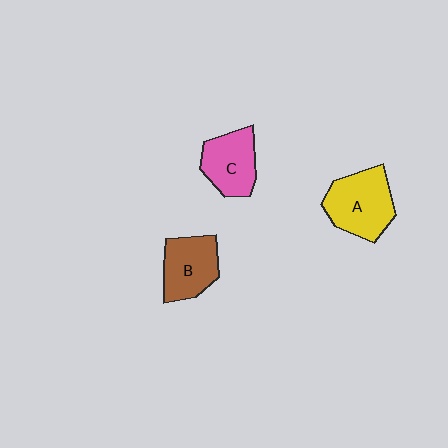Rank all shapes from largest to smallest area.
From largest to smallest: A (yellow), B (brown), C (pink).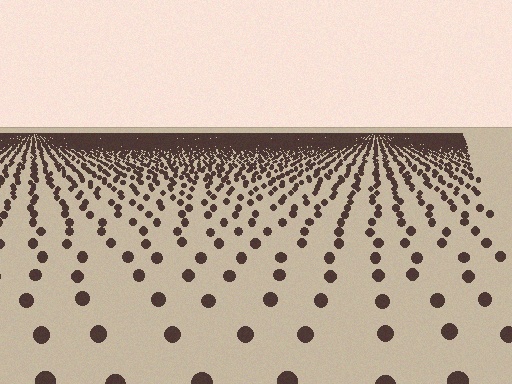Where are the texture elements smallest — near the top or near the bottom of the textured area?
Near the top.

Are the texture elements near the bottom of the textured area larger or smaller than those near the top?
Larger. Near the bottom, elements are closer to the viewer and appear at a bigger on-screen size.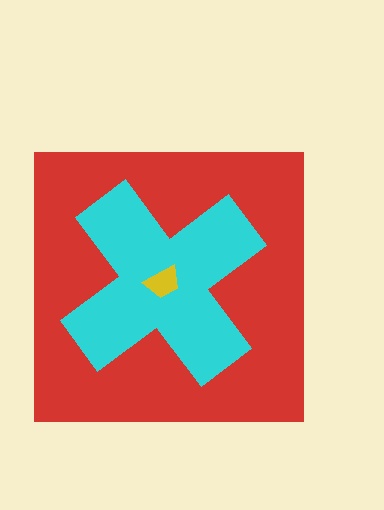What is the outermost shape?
The red square.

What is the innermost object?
The yellow trapezoid.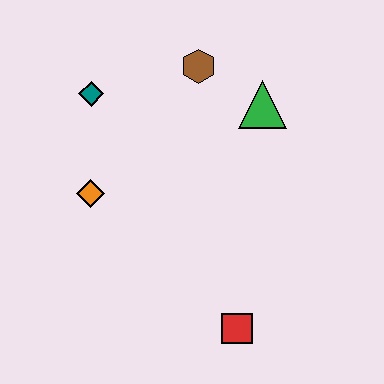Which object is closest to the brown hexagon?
The green triangle is closest to the brown hexagon.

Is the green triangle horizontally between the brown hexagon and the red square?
No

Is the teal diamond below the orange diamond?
No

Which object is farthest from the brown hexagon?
The red square is farthest from the brown hexagon.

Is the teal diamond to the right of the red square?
No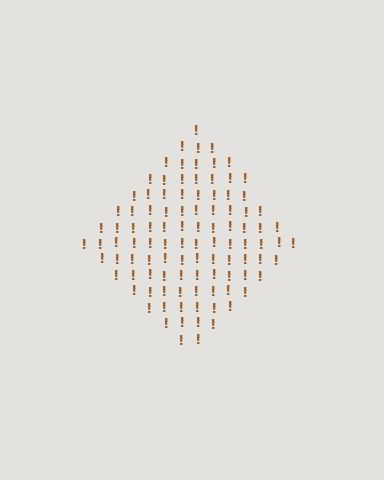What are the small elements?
The small elements are exclamation marks.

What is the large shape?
The large shape is a diamond.